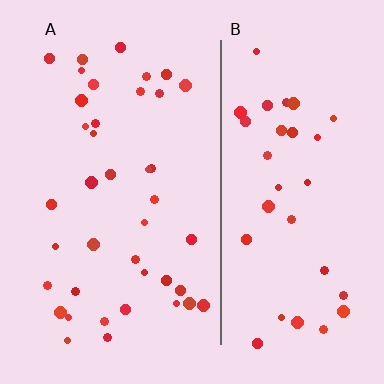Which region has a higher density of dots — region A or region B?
A (the left).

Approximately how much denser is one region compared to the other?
Approximately 1.1× — region A over region B.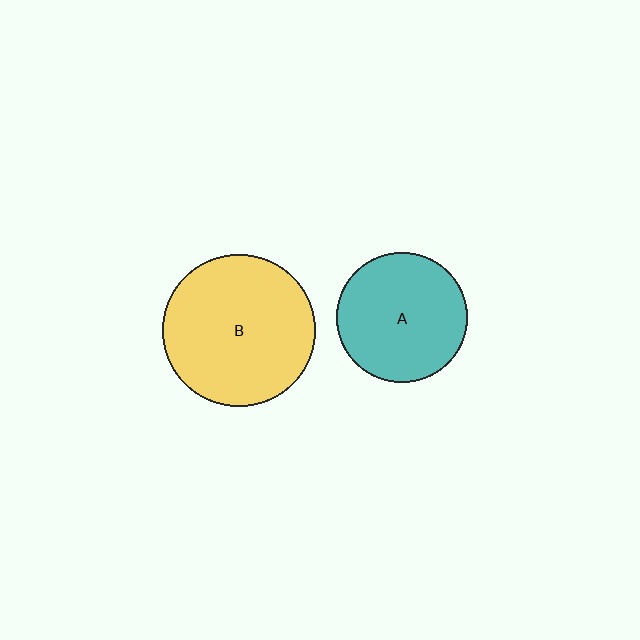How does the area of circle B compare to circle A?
Approximately 1.4 times.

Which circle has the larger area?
Circle B (yellow).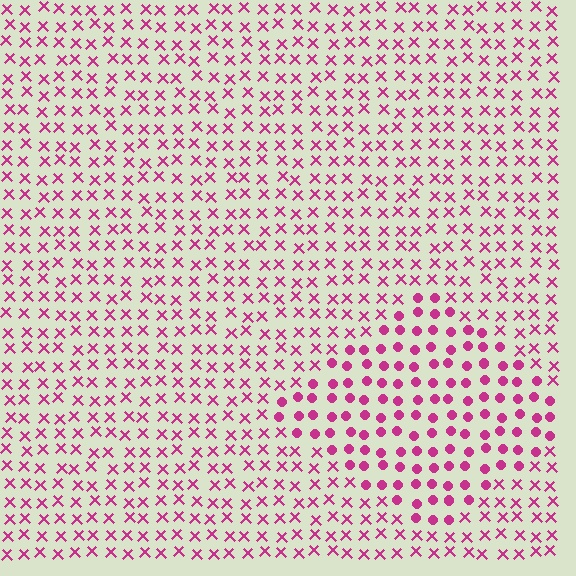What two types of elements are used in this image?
The image uses circles inside the diamond region and X marks outside it.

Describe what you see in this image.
The image is filled with small magenta elements arranged in a uniform grid. A diamond-shaped region contains circles, while the surrounding area contains X marks. The boundary is defined purely by the change in element shape.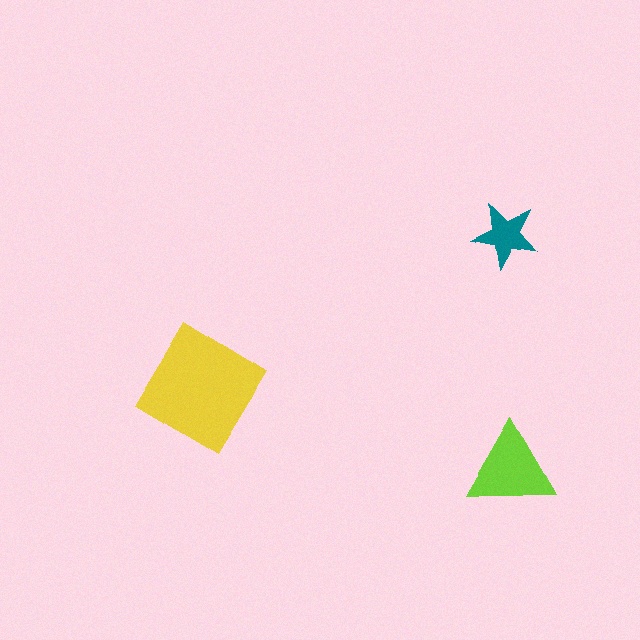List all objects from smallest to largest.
The teal star, the lime triangle, the yellow diamond.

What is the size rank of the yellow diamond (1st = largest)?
1st.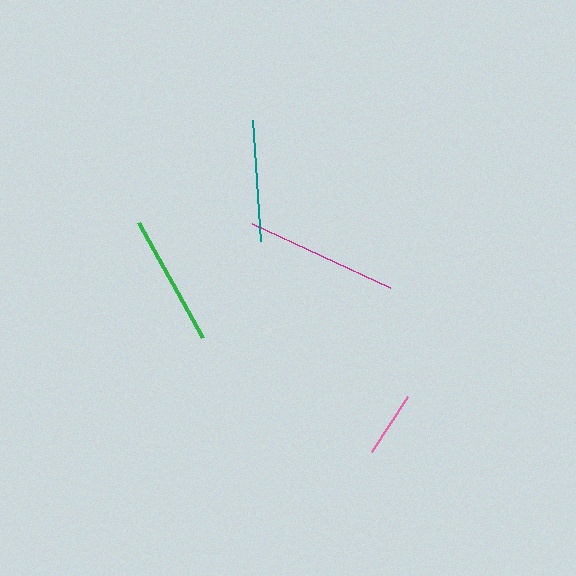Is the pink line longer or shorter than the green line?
The green line is longer than the pink line.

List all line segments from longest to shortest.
From longest to shortest: magenta, green, teal, pink.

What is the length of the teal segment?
The teal segment is approximately 122 pixels long.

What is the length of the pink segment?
The pink segment is approximately 66 pixels long.